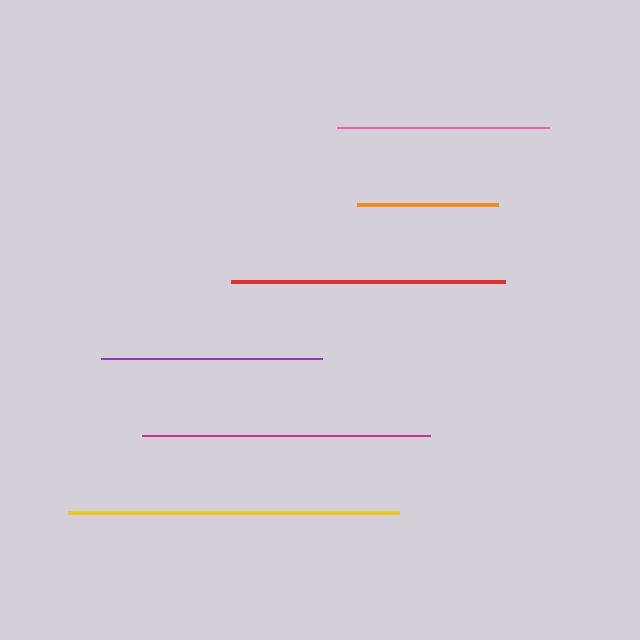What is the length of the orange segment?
The orange segment is approximately 141 pixels long.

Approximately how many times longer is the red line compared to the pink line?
The red line is approximately 1.3 times the length of the pink line.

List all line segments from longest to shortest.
From longest to shortest: yellow, magenta, red, purple, pink, orange.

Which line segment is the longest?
The yellow line is the longest at approximately 331 pixels.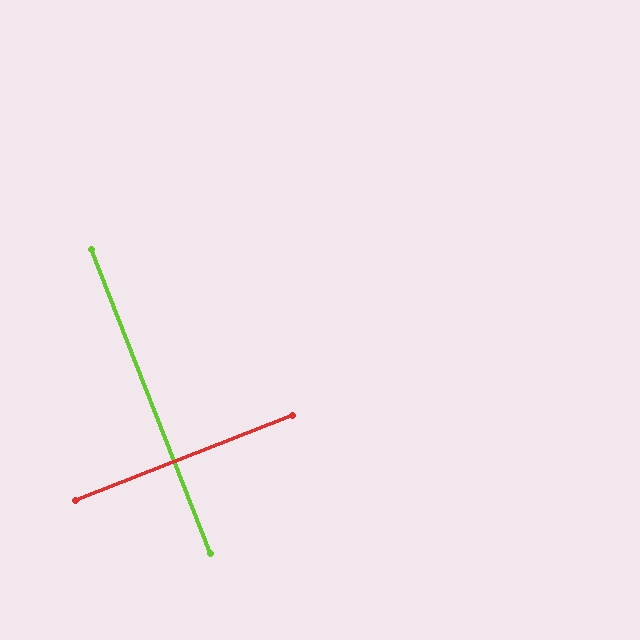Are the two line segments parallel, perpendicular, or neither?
Perpendicular — they meet at approximately 90°.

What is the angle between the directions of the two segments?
Approximately 90 degrees.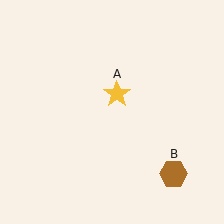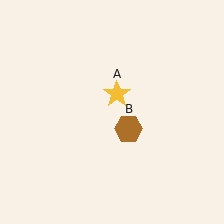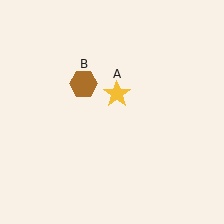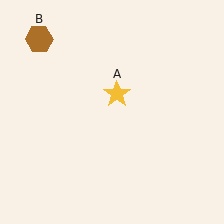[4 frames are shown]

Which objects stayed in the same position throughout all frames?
Yellow star (object A) remained stationary.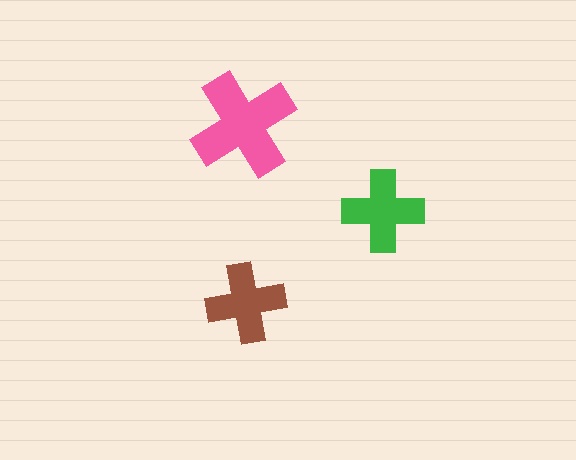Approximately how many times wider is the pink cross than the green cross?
About 1.5 times wider.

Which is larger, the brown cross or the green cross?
The green one.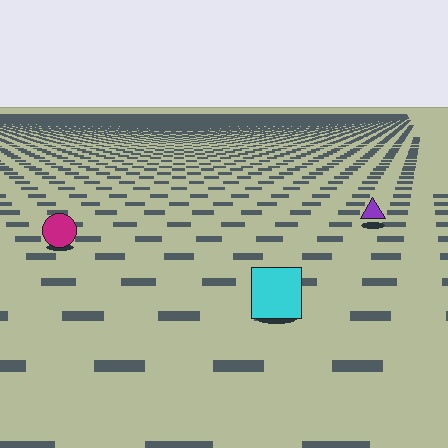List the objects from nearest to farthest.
From nearest to farthest: the cyan square, the magenta circle, the purple triangle.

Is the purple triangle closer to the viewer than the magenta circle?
No. The magenta circle is closer — you can tell from the texture gradient: the ground texture is coarser near it.